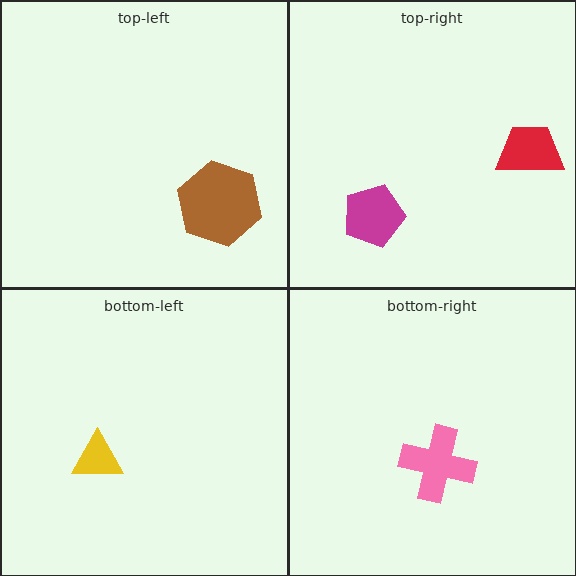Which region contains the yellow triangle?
The bottom-left region.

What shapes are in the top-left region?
The brown hexagon.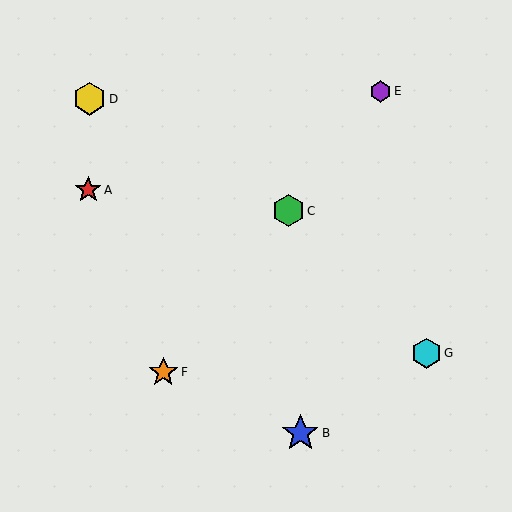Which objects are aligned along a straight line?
Objects C, E, F are aligned along a straight line.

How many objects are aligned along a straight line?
3 objects (C, E, F) are aligned along a straight line.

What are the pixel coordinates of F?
Object F is at (163, 372).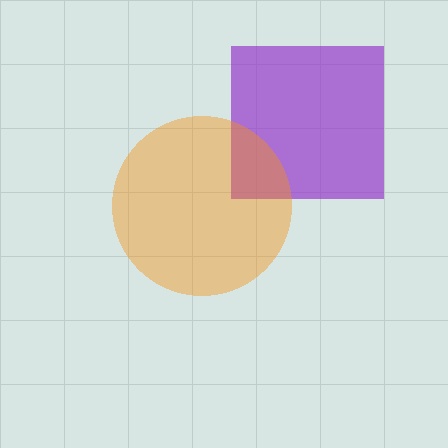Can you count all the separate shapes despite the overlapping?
Yes, there are 2 separate shapes.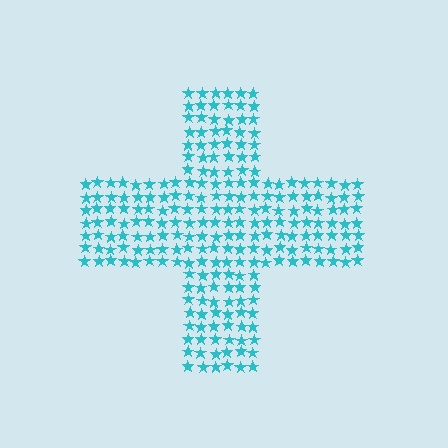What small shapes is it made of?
It is made of small stars.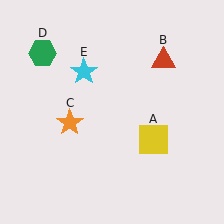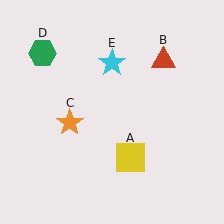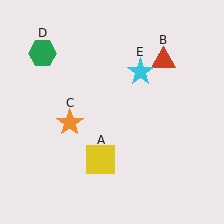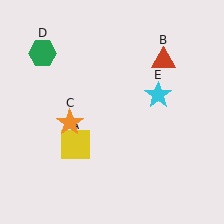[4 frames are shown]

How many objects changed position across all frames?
2 objects changed position: yellow square (object A), cyan star (object E).